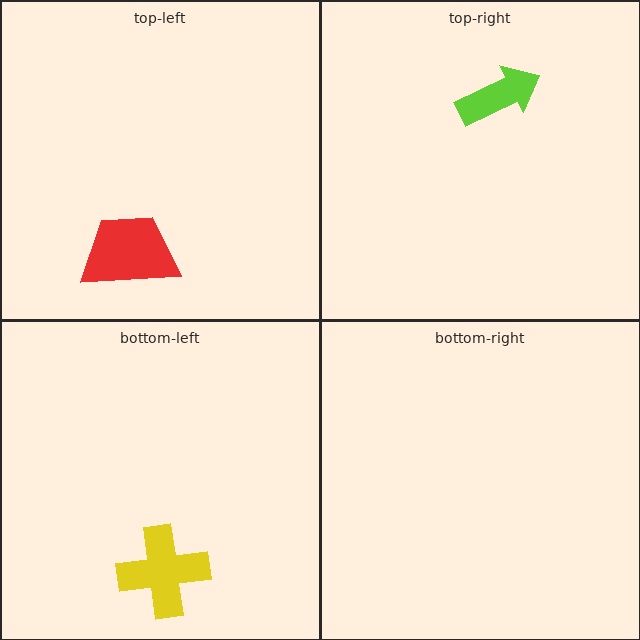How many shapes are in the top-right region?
1.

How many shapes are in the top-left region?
1.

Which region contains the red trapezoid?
The top-left region.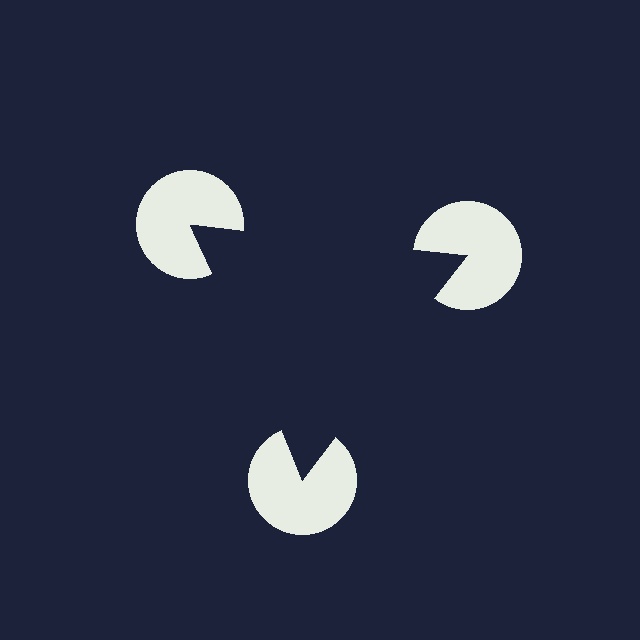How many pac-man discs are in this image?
There are 3 — one at each vertex of the illusory triangle.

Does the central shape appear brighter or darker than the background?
It typically appears slightly darker than the background, even though no actual brightness change is drawn.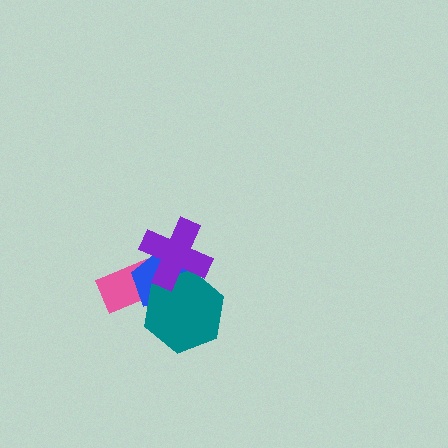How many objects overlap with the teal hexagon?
3 objects overlap with the teal hexagon.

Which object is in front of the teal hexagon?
The purple cross is in front of the teal hexagon.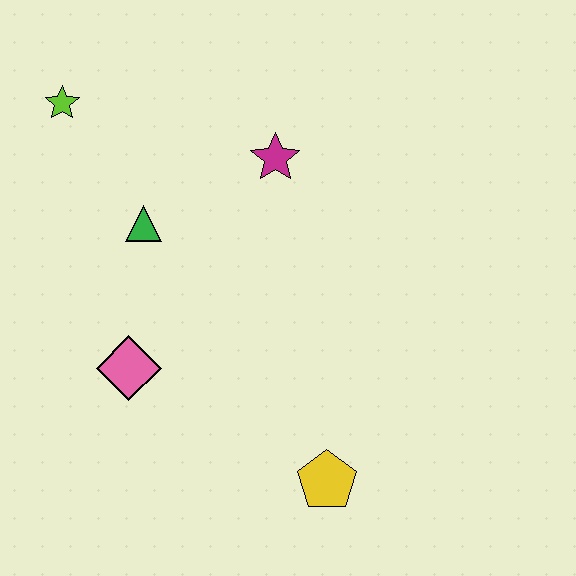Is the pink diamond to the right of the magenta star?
No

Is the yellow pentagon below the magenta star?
Yes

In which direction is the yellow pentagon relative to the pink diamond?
The yellow pentagon is to the right of the pink diamond.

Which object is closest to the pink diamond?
The green triangle is closest to the pink diamond.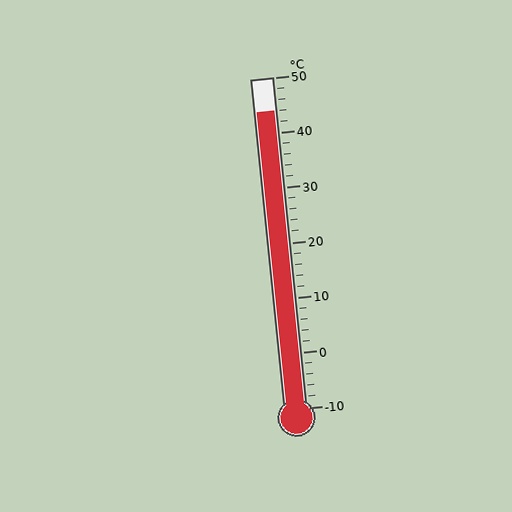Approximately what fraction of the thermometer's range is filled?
The thermometer is filled to approximately 90% of its range.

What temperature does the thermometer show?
The thermometer shows approximately 44°C.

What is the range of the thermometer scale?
The thermometer scale ranges from -10°C to 50°C.